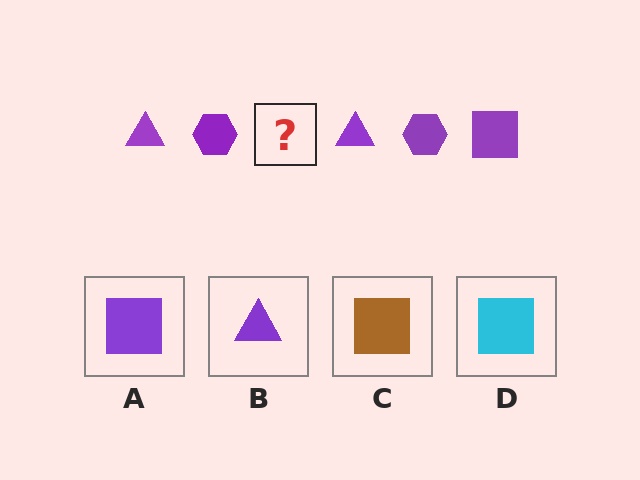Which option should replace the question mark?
Option A.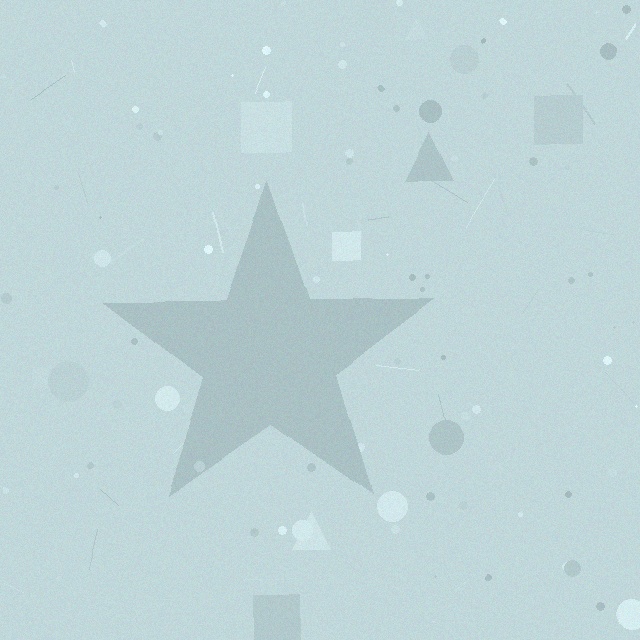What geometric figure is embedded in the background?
A star is embedded in the background.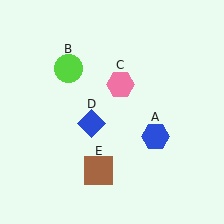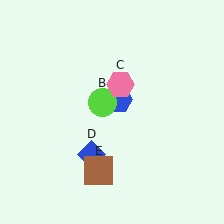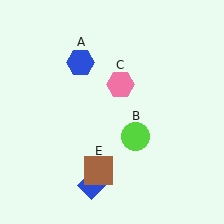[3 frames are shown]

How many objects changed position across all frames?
3 objects changed position: blue hexagon (object A), lime circle (object B), blue diamond (object D).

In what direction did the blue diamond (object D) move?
The blue diamond (object D) moved down.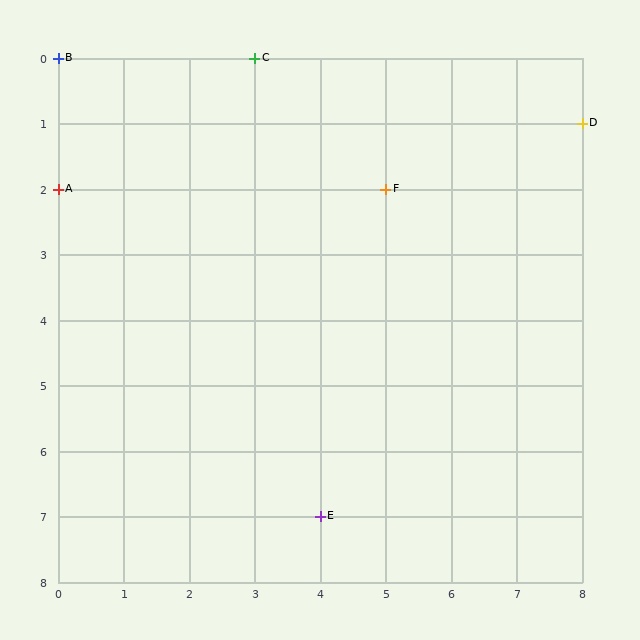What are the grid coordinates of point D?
Point D is at grid coordinates (8, 1).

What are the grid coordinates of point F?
Point F is at grid coordinates (5, 2).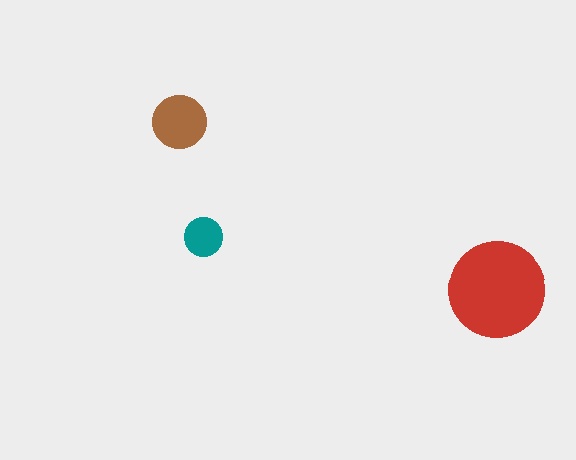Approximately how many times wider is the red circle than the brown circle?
About 2 times wider.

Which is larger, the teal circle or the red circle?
The red one.